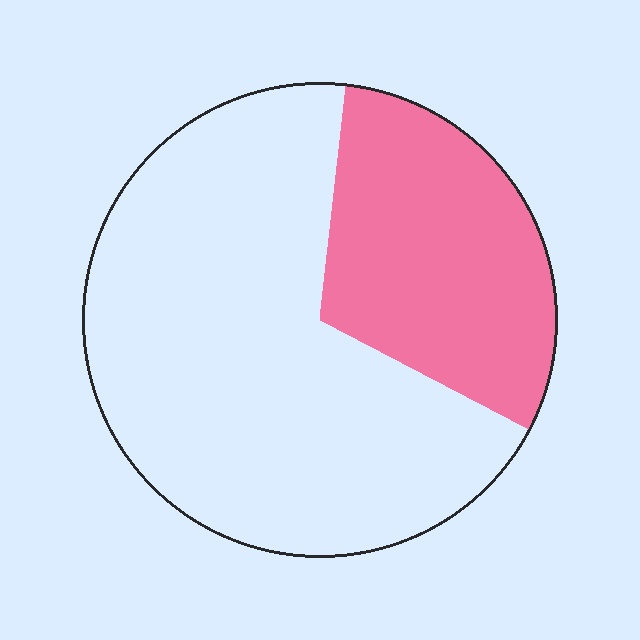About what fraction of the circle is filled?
About one third (1/3).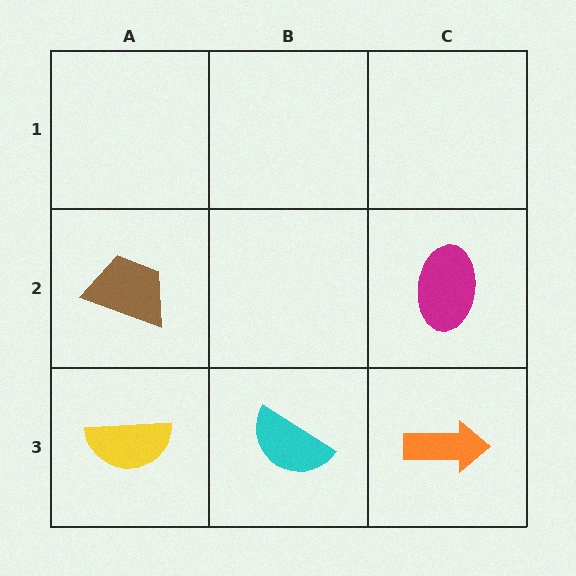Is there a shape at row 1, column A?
No, that cell is empty.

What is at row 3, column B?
A cyan semicircle.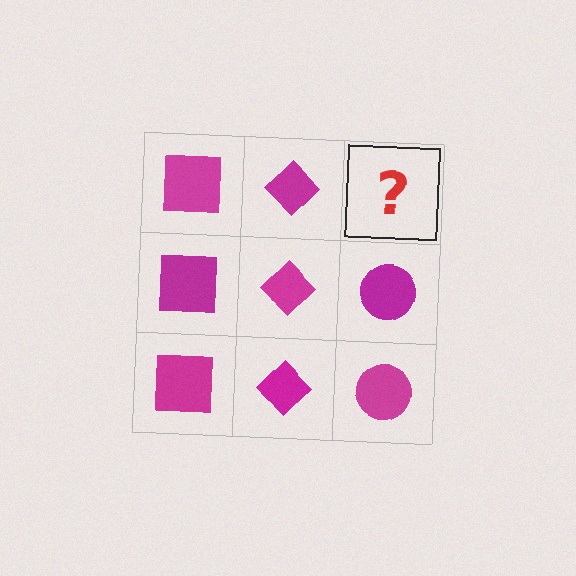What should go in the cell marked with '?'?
The missing cell should contain a magenta circle.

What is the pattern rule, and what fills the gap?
The rule is that each column has a consistent shape. The gap should be filled with a magenta circle.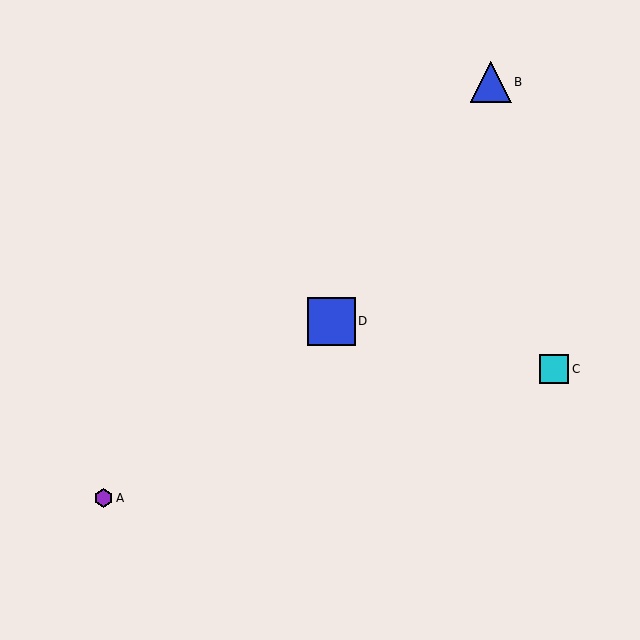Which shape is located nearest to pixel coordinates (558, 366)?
The cyan square (labeled C) at (554, 369) is nearest to that location.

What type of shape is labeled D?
Shape D is a blue square.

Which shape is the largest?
The blue square (labeled D) is the largest.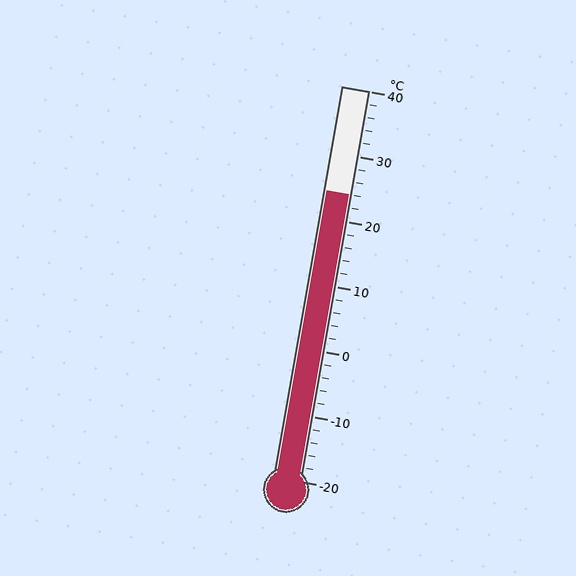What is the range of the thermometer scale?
The thermometer scale ranges from -20°C to 40°C.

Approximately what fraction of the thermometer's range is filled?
The thermometer is filled to approximately 75% of its range.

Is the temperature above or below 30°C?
The temperature is below 30°C.